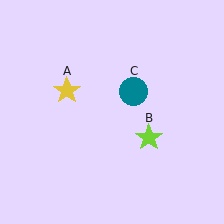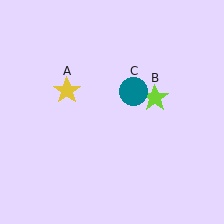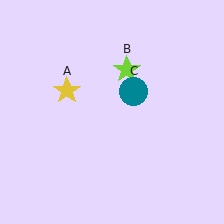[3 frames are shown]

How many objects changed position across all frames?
1 object changed position: lime star (object B).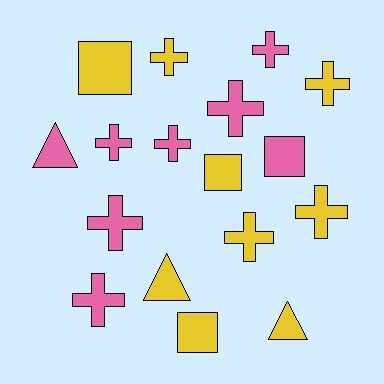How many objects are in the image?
There are 17 objects.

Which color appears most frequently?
Yellow, with 9 objects.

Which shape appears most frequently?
Cross, with 10 objects.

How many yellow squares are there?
There are 3 yellow squares.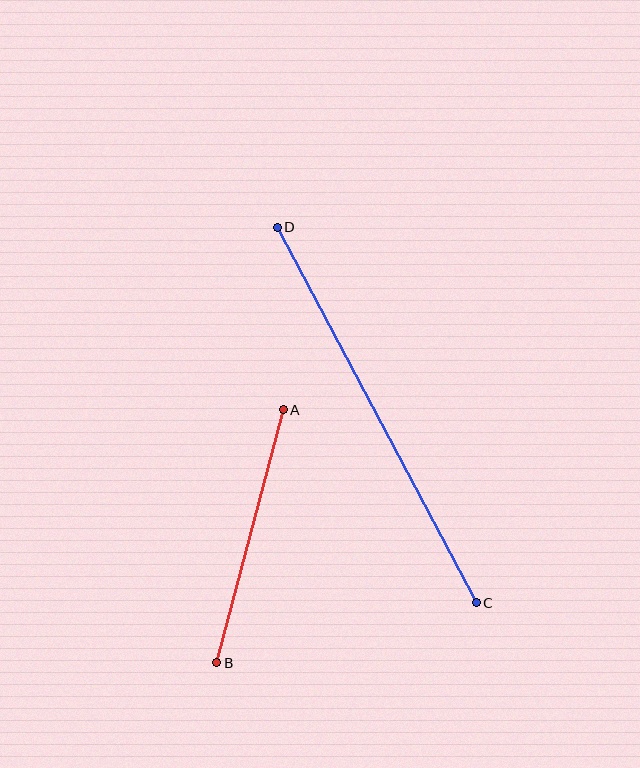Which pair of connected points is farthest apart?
Points C and D are farthest apart.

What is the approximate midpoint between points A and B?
The midpoint is at approximately (250, 536) pixels.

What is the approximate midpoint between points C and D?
The midpoint is at approximately (377, 415) pixels.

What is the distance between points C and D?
The distance is approximately 425 pixels.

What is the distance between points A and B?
The distance is approximately 262 pixels.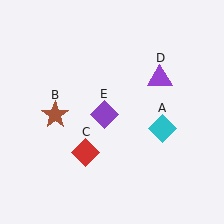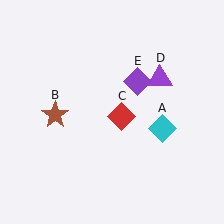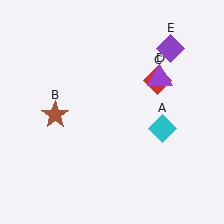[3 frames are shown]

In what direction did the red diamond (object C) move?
The red diamond (object C) moved up and to the right.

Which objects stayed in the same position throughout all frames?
Cyan diamond (object A) and brown star (object B) and purple triangle (object D) remained stationary.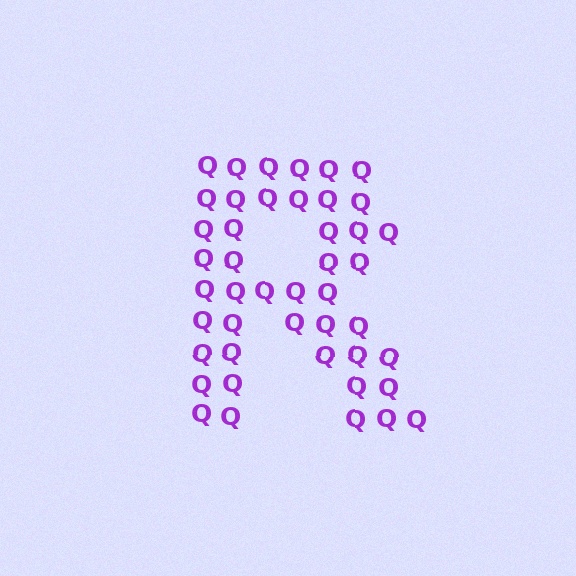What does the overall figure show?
The overall figure shows the letter R.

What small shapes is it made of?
It is made of small letter Q's.